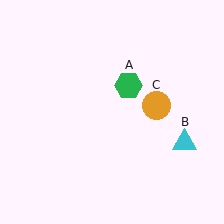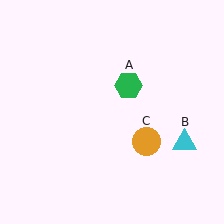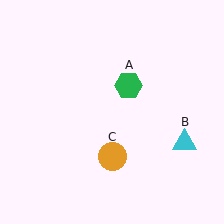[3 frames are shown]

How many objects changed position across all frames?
1 object changed position: orange circle (object C).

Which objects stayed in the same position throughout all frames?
Green hexagon (object A) and cyan triangle (object B) remained stationary.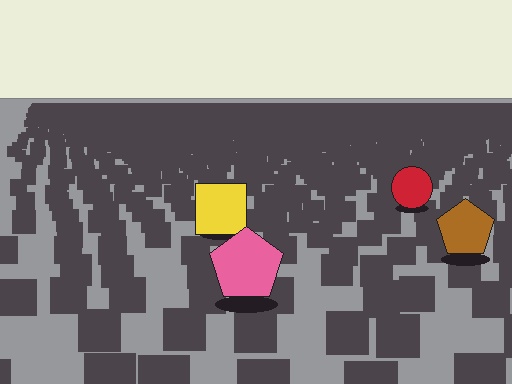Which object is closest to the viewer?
The pink pentagon is closest. The texture marks near it are larger and more spread out.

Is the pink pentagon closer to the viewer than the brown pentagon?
Yes. The pink pentagon is closer — you can tell from the texture gradient: the ground texture is coarser near it.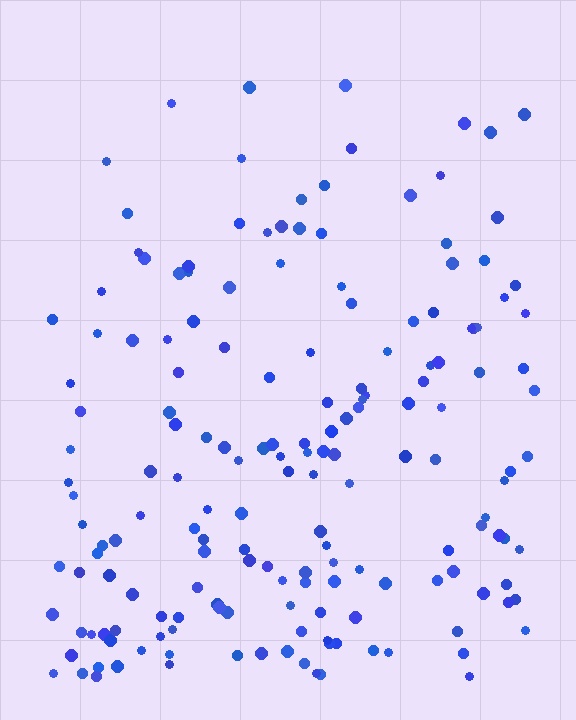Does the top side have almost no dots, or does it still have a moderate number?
Still a moderate number, just noticeably fewer than the bottom.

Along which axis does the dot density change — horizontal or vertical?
Vertical.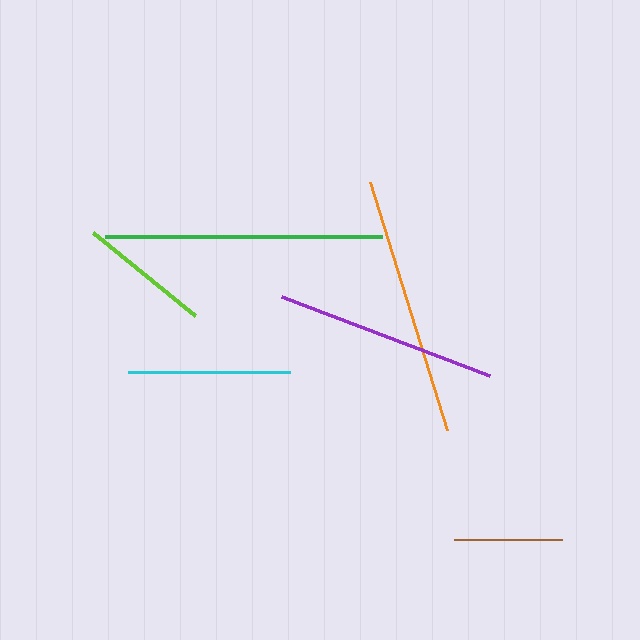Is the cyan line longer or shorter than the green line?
The green line is longer than the cyan line.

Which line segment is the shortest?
The brown line is the shortest at approximately 108 pixels.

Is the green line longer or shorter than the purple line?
The green line is longer than the purple line.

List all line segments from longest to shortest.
From longest to shortest: green, orange, purple, cyan, lime, brown.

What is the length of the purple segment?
The purple segment is approximately 222 pixels long.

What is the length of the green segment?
The green segment is approximately 277 pixels long.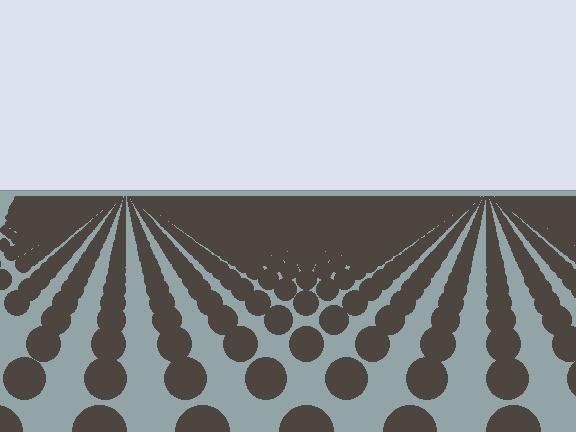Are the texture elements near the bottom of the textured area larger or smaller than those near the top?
Larger. Near the bottom, elements are closer to the viewer and appear at a bigger on-screen size.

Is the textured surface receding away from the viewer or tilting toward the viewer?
The surface is receding away from the viewer. Texture elements get smaller and denser toward the top.